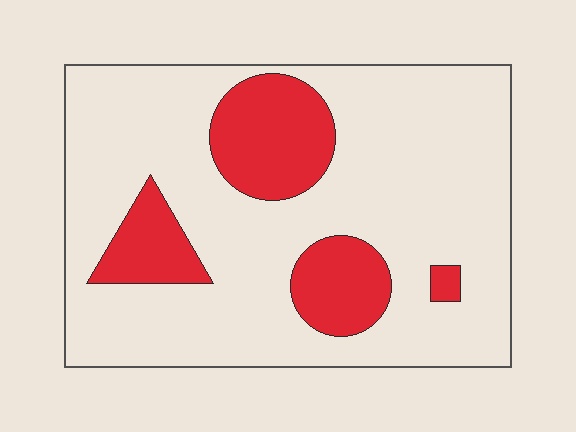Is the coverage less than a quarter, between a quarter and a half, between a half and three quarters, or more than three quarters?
Less than a quarter.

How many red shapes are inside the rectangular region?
4.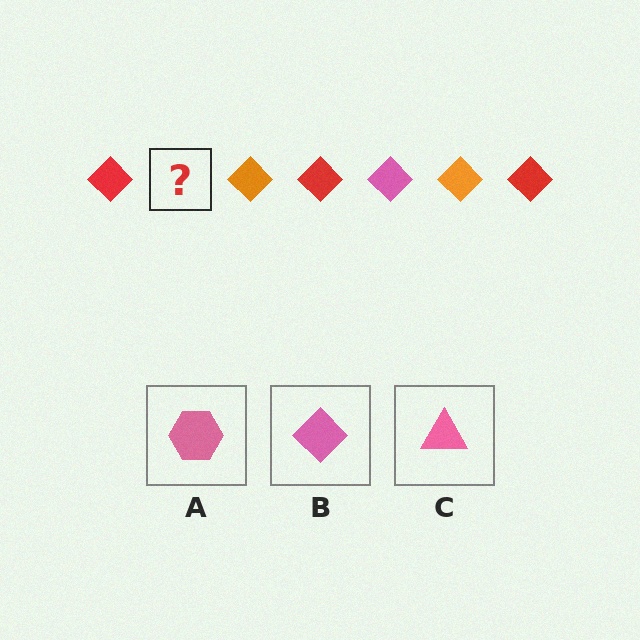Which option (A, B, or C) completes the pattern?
B.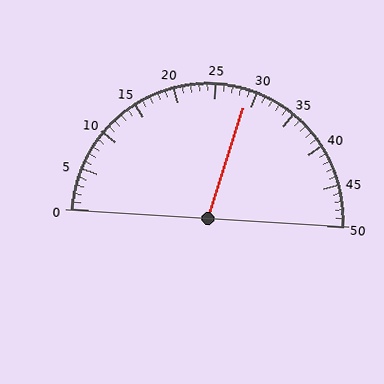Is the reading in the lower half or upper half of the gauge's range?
The reading is in the upper half of the range (0 to 50).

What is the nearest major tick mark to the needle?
The nearest major tick mark is 30.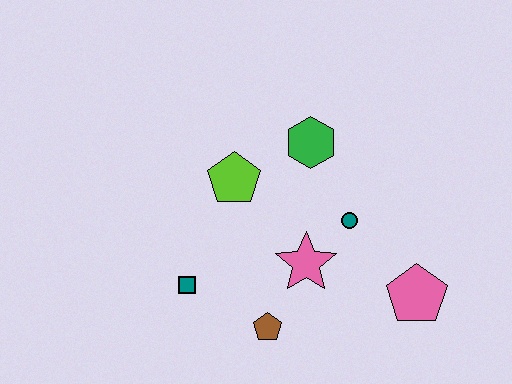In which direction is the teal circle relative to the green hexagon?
The teal circle is below the green hexagon.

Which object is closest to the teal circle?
The pink star is closest to the teal circle.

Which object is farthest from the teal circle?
The teal square is farthest from the teal circle.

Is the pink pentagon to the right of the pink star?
Yes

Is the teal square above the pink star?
No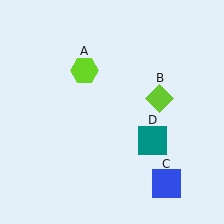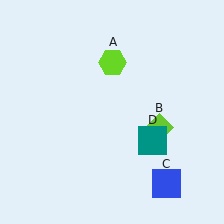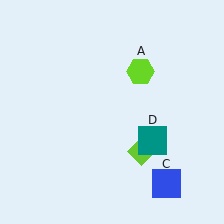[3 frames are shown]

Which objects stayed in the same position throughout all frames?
Blue square (object C) and teal square (object D) remained stationary.